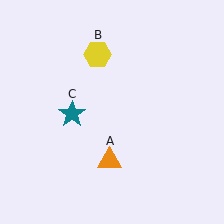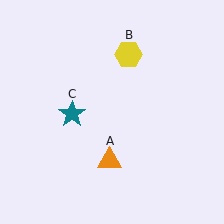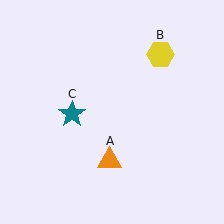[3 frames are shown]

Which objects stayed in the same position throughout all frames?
Orange triangle (object A) and teal star (object C) remained stationary.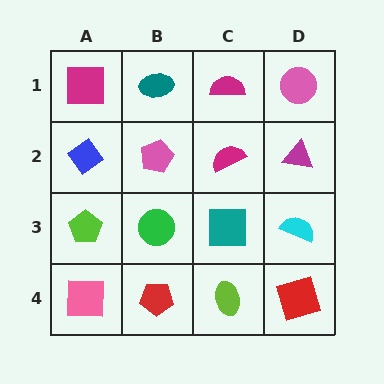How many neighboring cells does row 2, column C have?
4.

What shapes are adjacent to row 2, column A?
A magenta square (row 1, column A), a lime pentagon (row 3, column A), a pink pentagon (row 2, column B).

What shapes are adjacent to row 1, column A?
A blue diamond (row 2, column A), a teal ellipse (row 1, column B).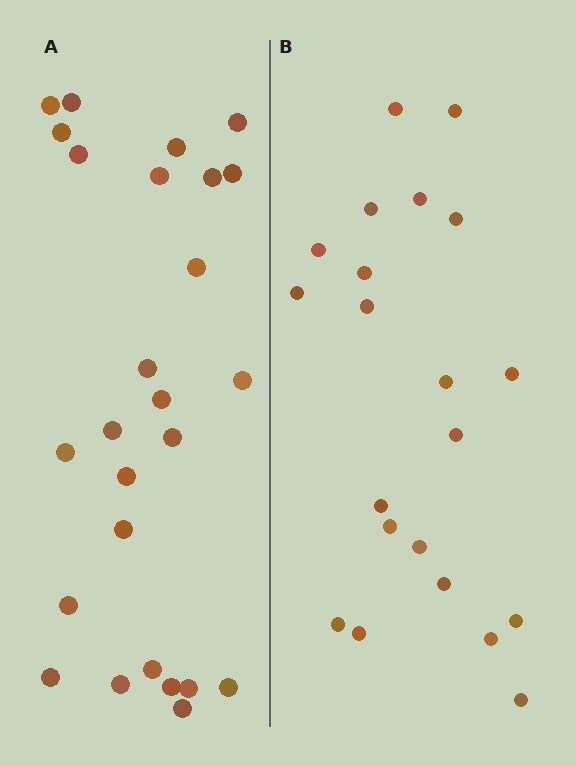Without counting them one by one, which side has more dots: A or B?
Region A (the left region) has more dots.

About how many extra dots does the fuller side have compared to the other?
Region A has about 5 more dots than region B.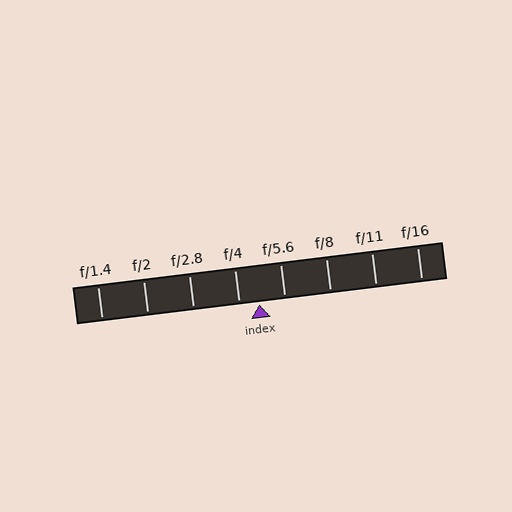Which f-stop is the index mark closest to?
The index mark is closest to f/4.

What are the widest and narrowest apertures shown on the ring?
The widest aperture shown is f/1.4 and the narrowest is f/16.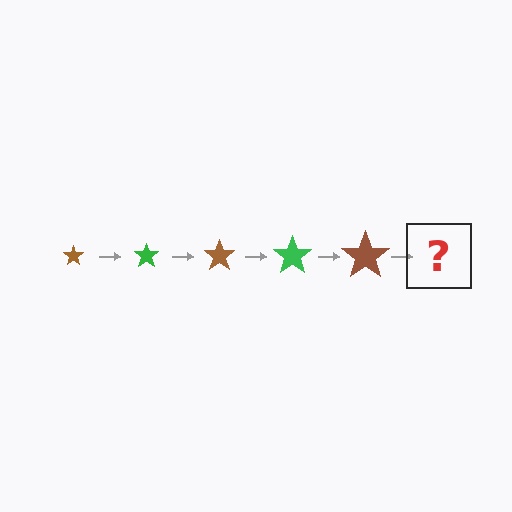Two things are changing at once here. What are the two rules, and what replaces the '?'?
The two rules are that the star grows larger each step and the color cycles through brown and green. The '?' should be a green star, larger than the previous one.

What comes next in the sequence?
The next element should be a green star, larger than the previous one.